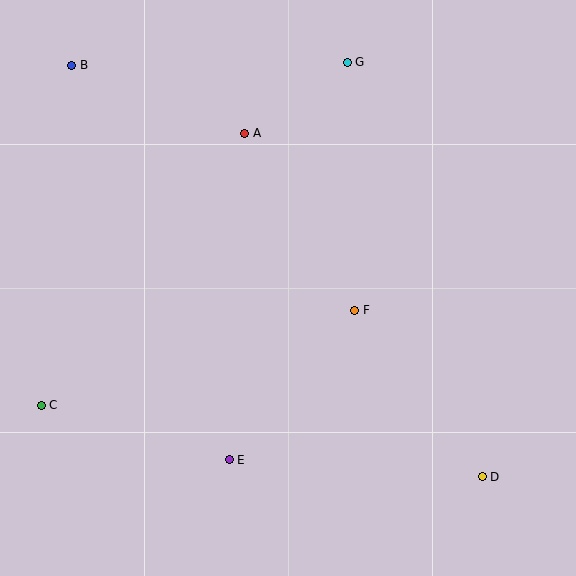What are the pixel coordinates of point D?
Point D is at (482, 477).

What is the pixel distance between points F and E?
The distance between F and E is 195 pixels.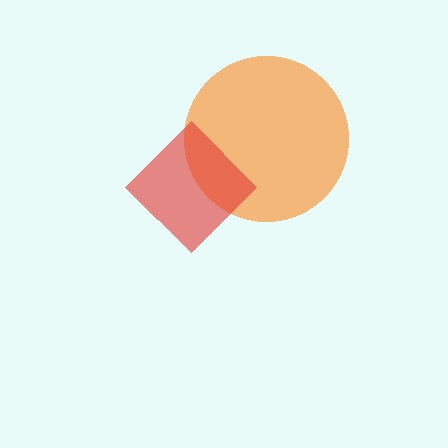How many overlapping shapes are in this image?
There are 2 overlapping shapes in the image.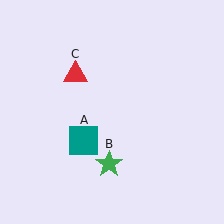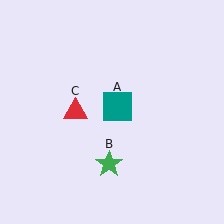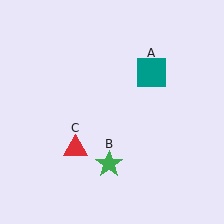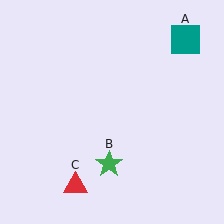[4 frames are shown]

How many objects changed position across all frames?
2 objects changed position: teal square (object A), red triangle (object C).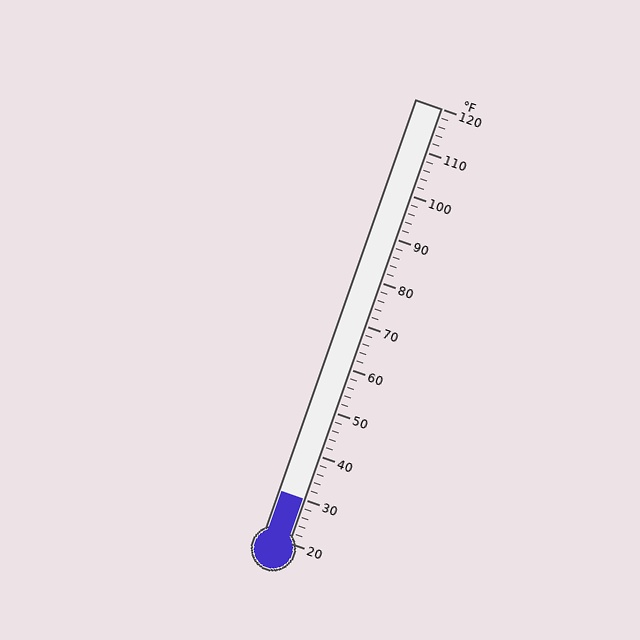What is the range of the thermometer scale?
The thermometer scale ranges from 20°F to 120°F.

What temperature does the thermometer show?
The thermometer shows approximately 30°F.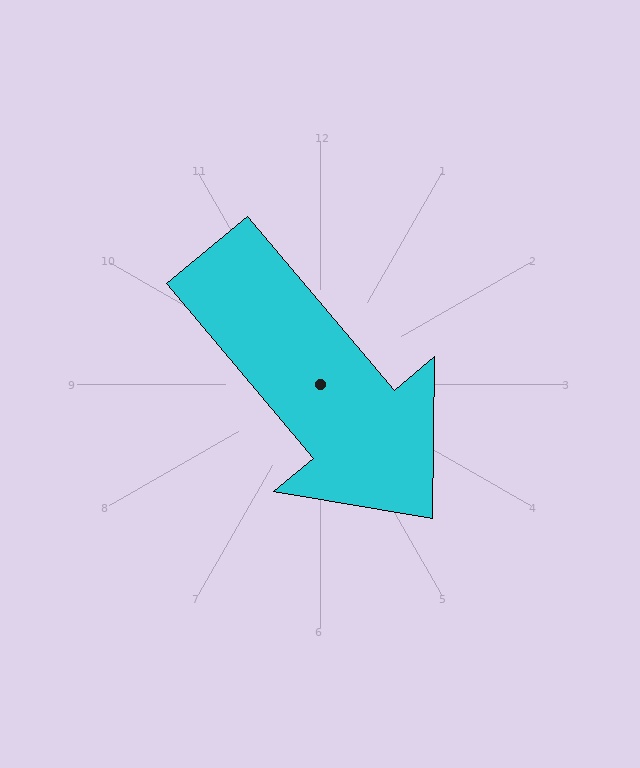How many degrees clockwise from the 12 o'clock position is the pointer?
Approximately 140 degrees.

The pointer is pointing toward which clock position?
Roughly 5 o'clock.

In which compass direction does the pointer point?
Southeast.